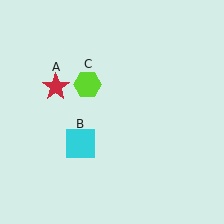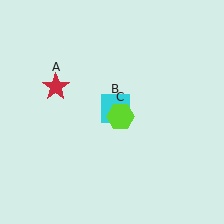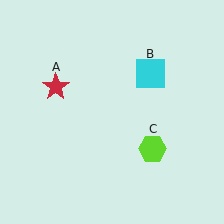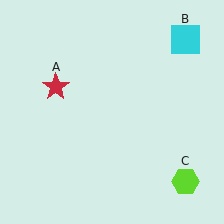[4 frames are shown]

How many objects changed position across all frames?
2 objects changed position: cyan square (object B), lime hexagon (object C).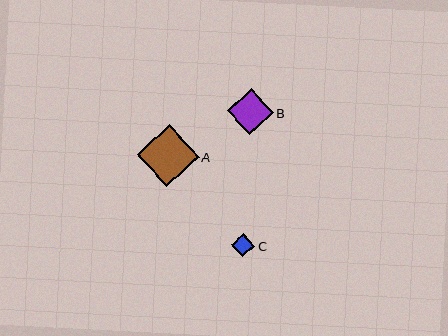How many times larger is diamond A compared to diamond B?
Diamond A is approximately 1.4 times the size of diamond B.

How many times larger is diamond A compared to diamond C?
Diamond A is approximately 2.7 times the size of diamond C.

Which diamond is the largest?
Diamond A is the largest with a size of approximately 62 pixels.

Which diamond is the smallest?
Diamond C is the smallest with a size of approximately 23 pixels.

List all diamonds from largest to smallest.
From largest to smallest: A, B, C.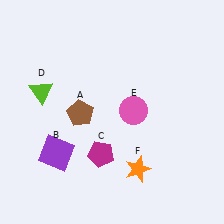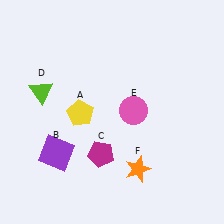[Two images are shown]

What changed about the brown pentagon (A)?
In Image 1, A is brown. In Image 2, it changed to yellow.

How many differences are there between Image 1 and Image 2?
There is 1 difference between the two images.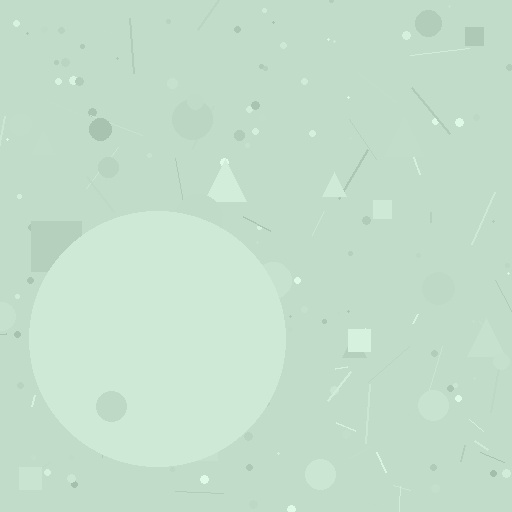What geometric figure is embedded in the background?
A circle is embedded in the background.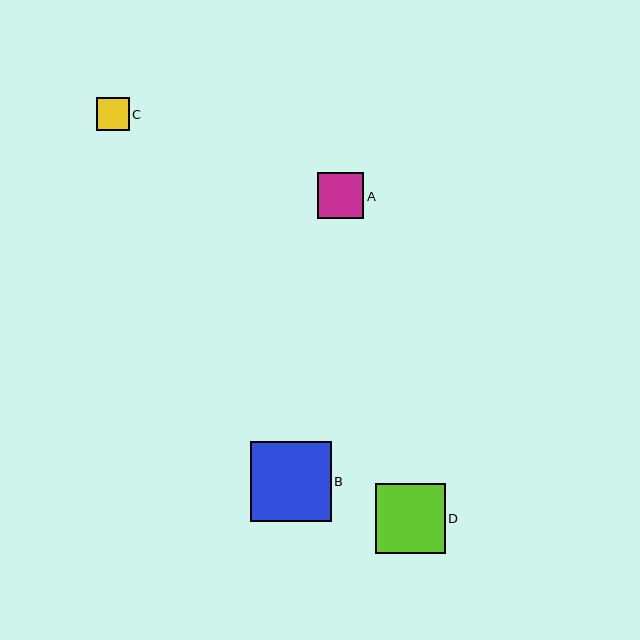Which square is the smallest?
Square C is the smallest with a size of approximately 33 pixels.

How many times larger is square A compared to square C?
Square A is approximately 1.4 times the size of square C.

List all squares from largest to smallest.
From largest to smallest: B, D, A, C.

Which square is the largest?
Square B is the largest with a size of approximately 80 pixels.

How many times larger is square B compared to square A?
Square B is approximately 1.8 times the size of square A.